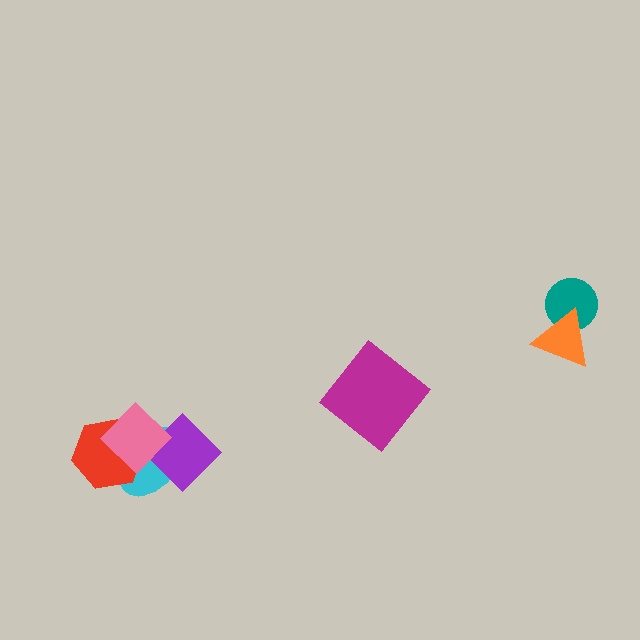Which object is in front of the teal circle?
The orange triangle is in front of the teal circle.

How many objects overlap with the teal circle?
1 object overlaps with the teal circle.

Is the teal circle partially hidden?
Yes, it is partially covered by another shape.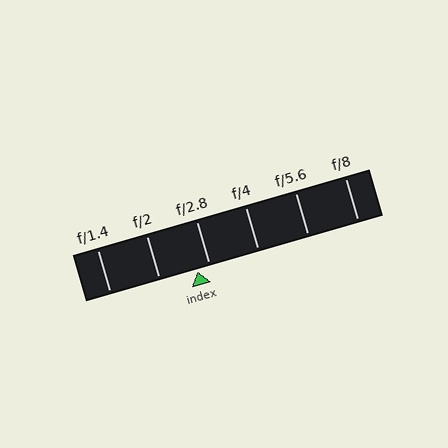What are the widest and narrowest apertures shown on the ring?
The widest aperture shown is f/1.4 and the narrowest is f/8.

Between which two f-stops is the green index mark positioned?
The index mark is between f/2 and f/2.8.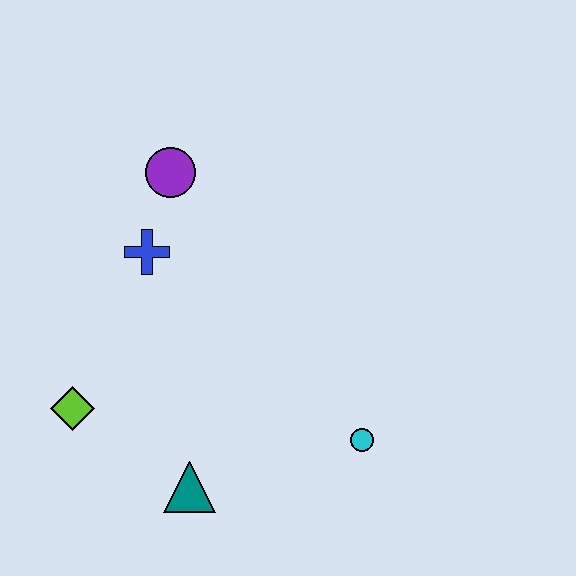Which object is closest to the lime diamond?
The teal triangle is closest to the lime diamond.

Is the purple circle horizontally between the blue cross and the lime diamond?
No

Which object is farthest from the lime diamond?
The cyan circle is farthest from the lime diamond.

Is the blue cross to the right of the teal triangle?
No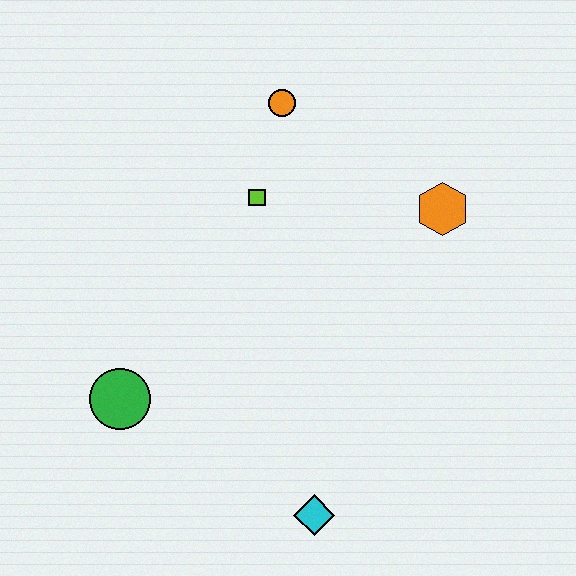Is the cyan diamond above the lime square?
No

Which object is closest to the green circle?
The cyan diamond is closest to the green circle.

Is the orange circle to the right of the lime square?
Yes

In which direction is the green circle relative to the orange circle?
The green circle is below the orange circle.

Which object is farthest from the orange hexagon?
The green circle is farthest from the orange hexagon.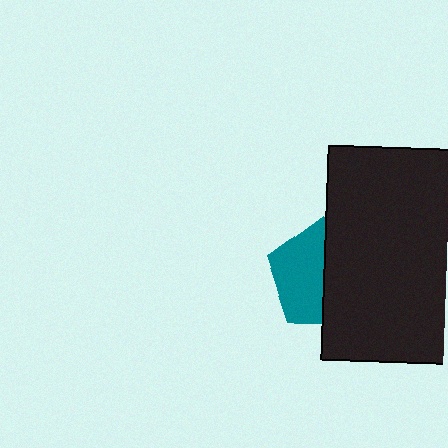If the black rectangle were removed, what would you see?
You would see the complete teal pentagon.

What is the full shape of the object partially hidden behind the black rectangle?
The partially hidden object is a teal pentagon.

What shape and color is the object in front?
The object in front is a black rectangle.